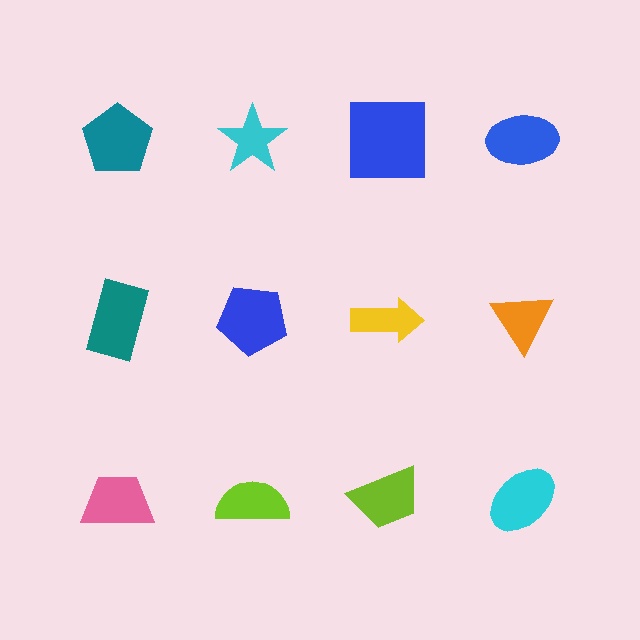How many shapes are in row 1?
4 shapes.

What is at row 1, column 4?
A blue ellipse.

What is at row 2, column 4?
An orange triangle.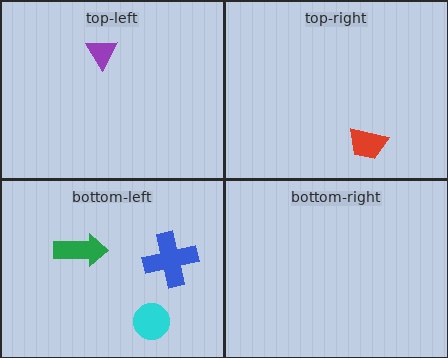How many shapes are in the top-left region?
1.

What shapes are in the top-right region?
The red trapezoid.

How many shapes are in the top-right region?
1.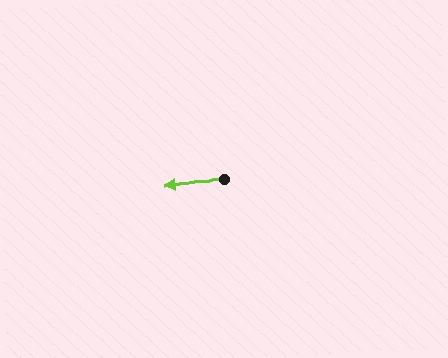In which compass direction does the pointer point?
West.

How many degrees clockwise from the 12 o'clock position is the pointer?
Approximately 266 degrees.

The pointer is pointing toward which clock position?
Roughly 9 o'clock.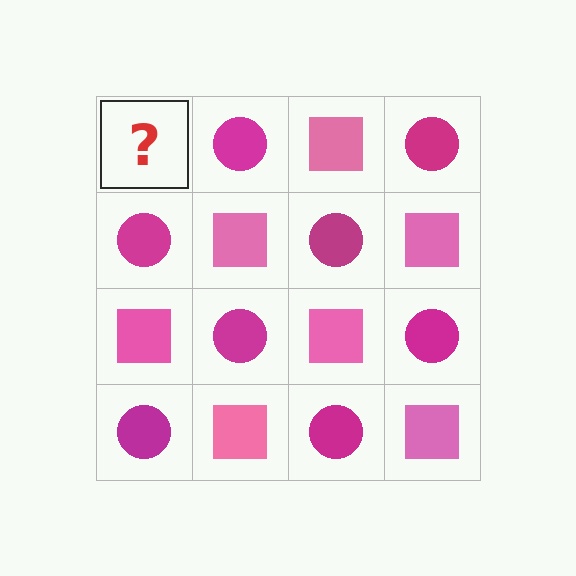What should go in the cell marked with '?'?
The missing cell should contain a pink square.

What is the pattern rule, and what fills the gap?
The rule is that it alternates pink square and magenta circle in a checkerboard pattern. The gap should be filled with a pink square.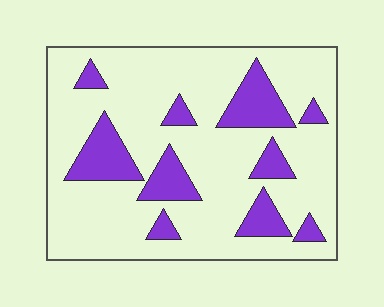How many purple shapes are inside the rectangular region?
10.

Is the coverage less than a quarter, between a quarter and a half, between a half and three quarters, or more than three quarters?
Less than a quarter.